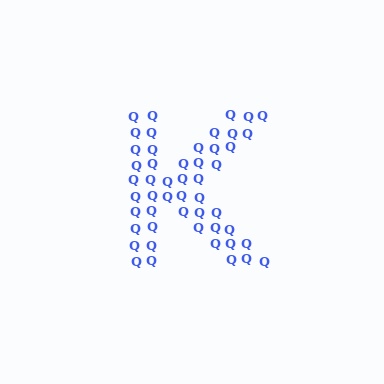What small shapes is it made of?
It is made of small letter Q's.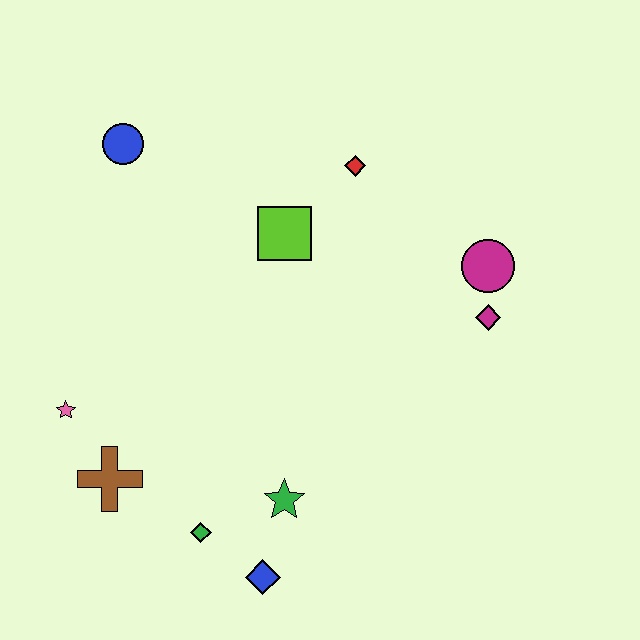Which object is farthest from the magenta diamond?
The pink star is farthest from the magenta diamond.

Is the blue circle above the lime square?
Yes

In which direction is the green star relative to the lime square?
The green star is below the lime square.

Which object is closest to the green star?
The blue diamond is closest to the green star.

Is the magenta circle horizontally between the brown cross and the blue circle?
No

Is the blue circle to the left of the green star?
Yes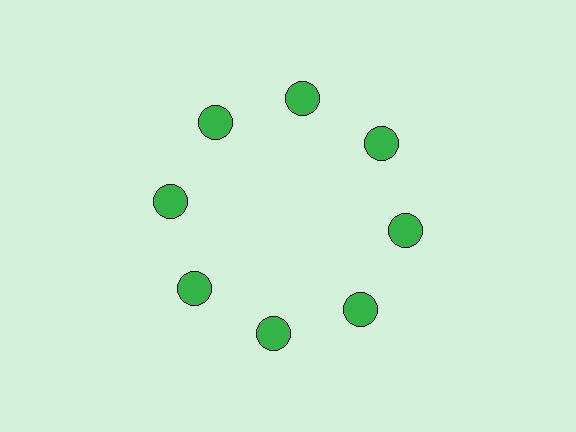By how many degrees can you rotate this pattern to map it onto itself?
The pattern maps onto itself every 45 degrees of rotation.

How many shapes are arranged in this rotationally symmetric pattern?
There are 8 shapes, arranged in 8 groups of 1.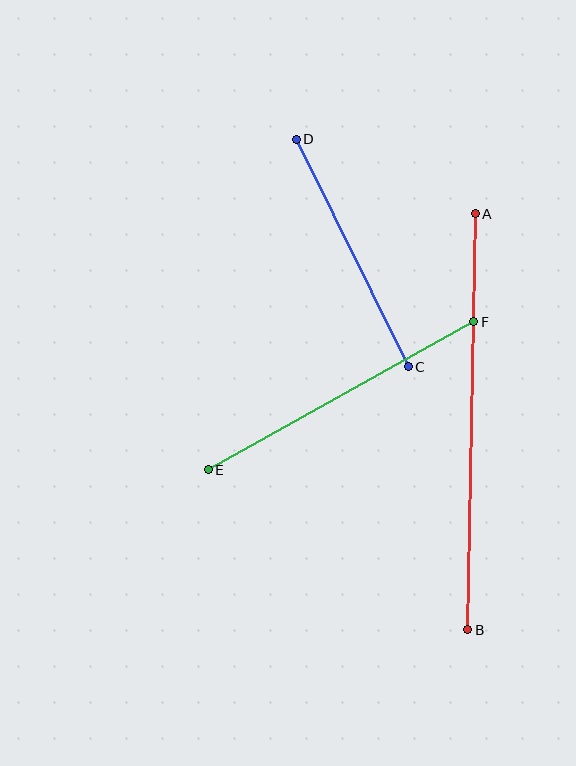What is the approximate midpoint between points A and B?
The midpoint is at approximately (471, 422) pixels.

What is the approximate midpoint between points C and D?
The midpoint is at approximately (352, 253) pixels.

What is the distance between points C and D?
The distance is approximately 254 pixels.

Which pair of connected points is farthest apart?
Points A and B are farthest apart.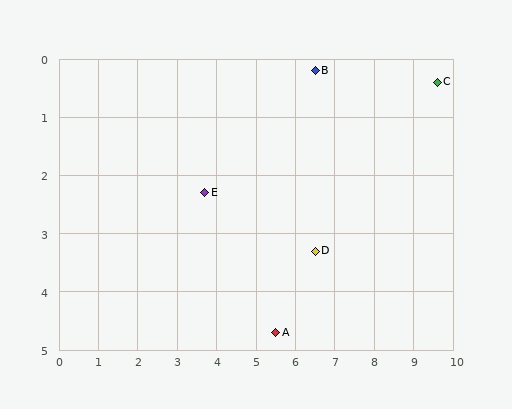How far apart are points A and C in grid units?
Points A and C are about 5.9 grid units apart.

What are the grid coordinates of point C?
Point C is at approximately (9.6, 0.4).